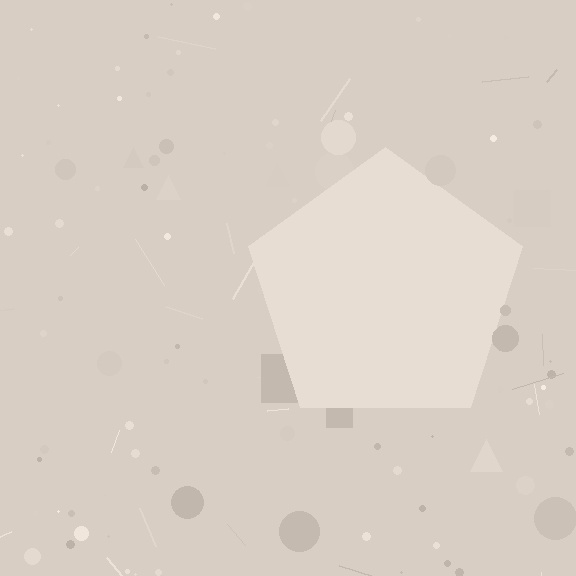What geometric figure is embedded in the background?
A pentagon is embedded in the background.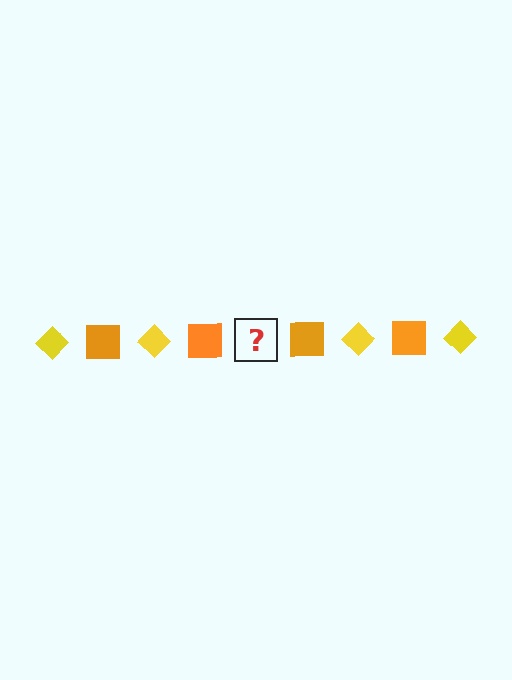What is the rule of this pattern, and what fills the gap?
The rule is that the pattern alternates between yellow diamond and orange square. The gap should be filled with a yellow diamond.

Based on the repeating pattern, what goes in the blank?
The blank should be a yellow diamond.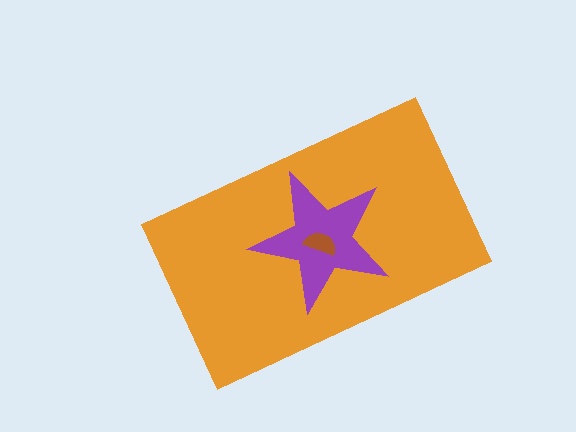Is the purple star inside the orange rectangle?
Yes.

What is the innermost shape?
The brown semicircle.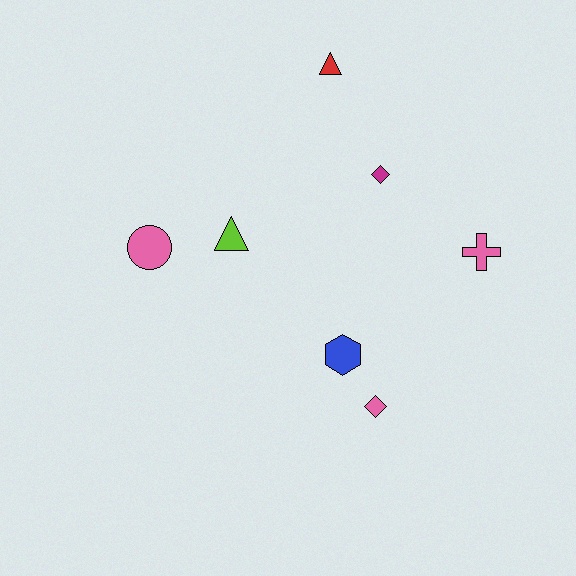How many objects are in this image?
There are 7 objects.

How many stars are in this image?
There are no stars.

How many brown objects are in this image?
There are no brown objects.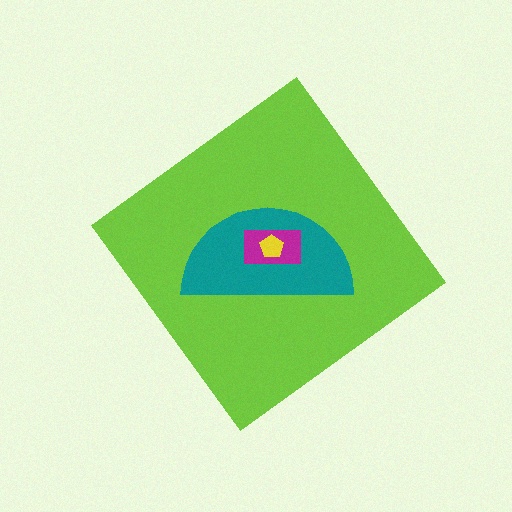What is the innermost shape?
The yellow pentagon.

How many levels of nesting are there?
4.